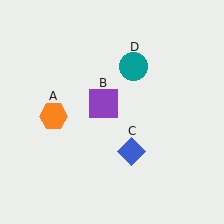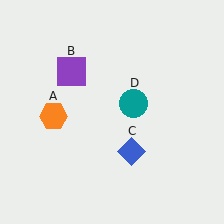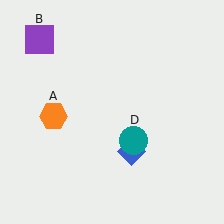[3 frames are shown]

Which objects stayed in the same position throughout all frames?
Orange hexagon (object A) and blue diamond (object C) remained stationary.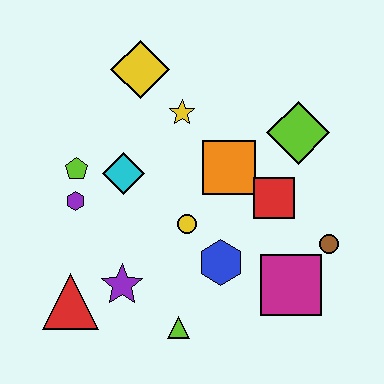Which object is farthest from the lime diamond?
The red triangle is farthest from the lime diamond.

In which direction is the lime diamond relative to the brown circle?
The lime diamond is above the brown circle.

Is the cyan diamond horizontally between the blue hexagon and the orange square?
No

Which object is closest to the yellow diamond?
The yellow star is closest to the yellow diamond.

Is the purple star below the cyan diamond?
Yes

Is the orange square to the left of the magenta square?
Yes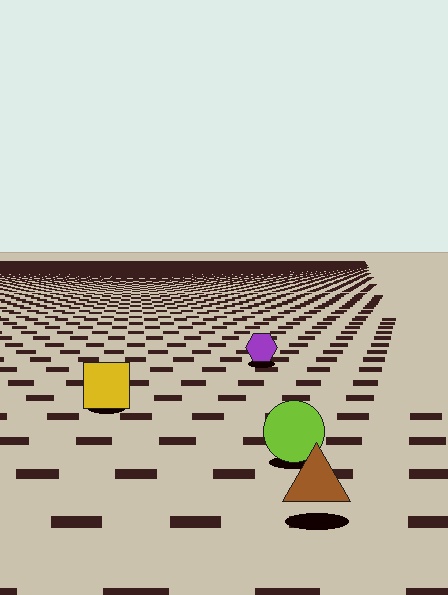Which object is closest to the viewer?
The brown triangle is closest. The texture marks near it are larger and more spread out.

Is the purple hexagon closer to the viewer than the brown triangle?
No. The brown triangle is closer — you can tell from the texture gradient: the ground texture is coarser near it.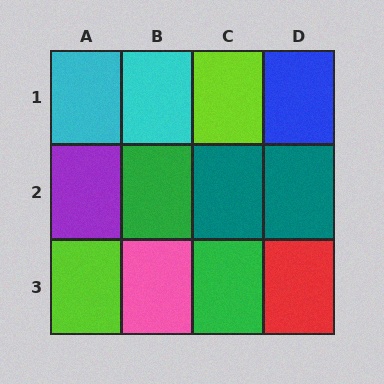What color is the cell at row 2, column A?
Purple.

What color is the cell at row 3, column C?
Green.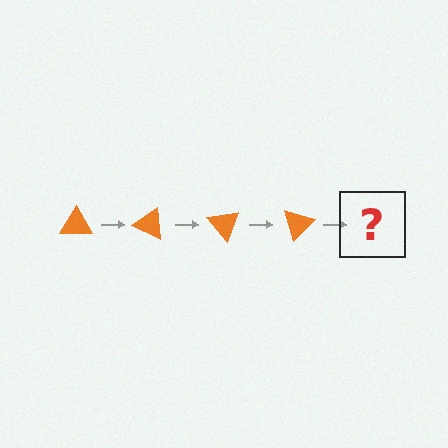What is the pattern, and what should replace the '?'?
The pattern is that the triangle rotates 25 degrees each step. The '?' should be an orange triangle rotated 100 degrees.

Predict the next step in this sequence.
The next step is an orange triangle rotated 100 degrees.